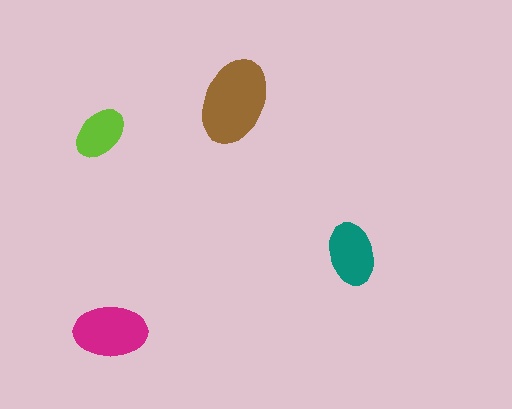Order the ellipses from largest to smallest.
the brown one, the magenta one, the teal one, the lime one.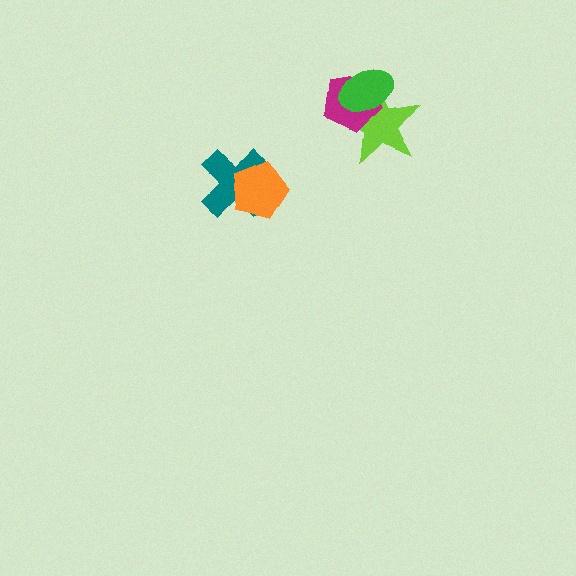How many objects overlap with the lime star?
2 objects overlap with the lime star.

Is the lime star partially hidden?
Yes, it is partially covered by another shape.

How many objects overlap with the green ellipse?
2 objects overlap with the green ellipse.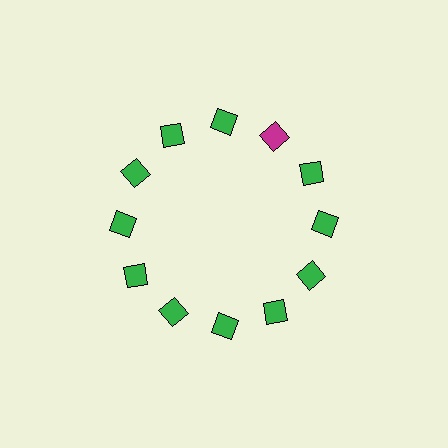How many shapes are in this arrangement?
There are 12 shapes arranged in a ring pattern.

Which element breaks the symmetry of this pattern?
The magenta square at roughly the 1 o'clock position breaks the symmetry. All other shapes are green squares.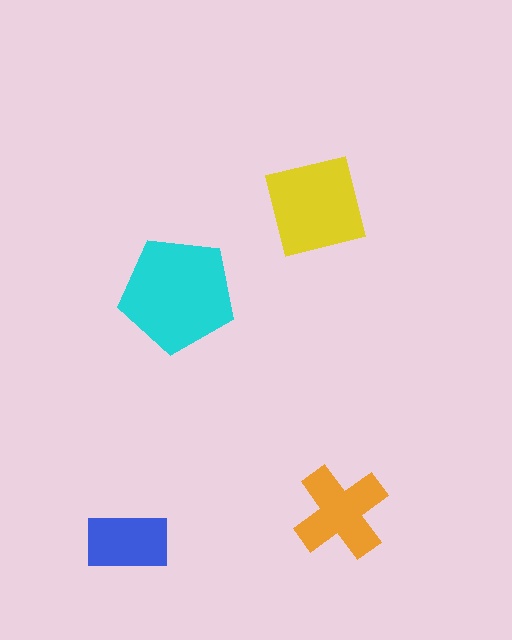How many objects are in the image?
There are 4 objects in the image.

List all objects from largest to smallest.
The cyan pentagon, the yellow square, the orange cross, the blue rectangle.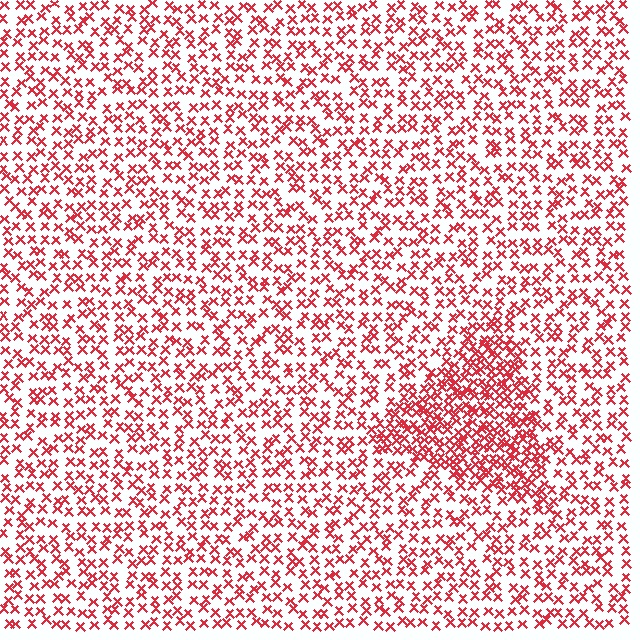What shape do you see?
I see a triangle.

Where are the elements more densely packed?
The elements are more densely packed inside the triangle boundary.